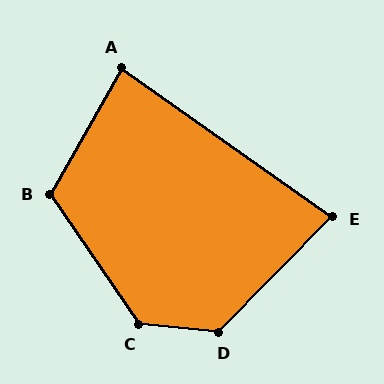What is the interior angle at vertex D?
Approximately 129 degrees (obtuse).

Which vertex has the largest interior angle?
C, at approximately 130 degrees.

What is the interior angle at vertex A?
Approximately 85 degrees (acute).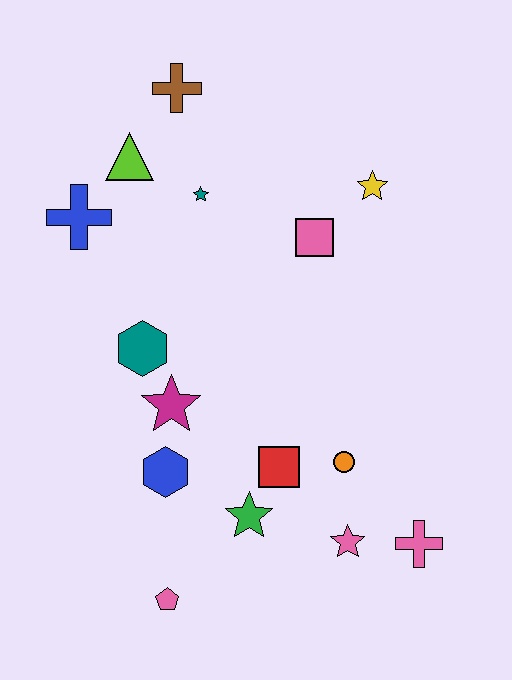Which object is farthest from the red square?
The brown cross is farthest from the red square.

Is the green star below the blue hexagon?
Yes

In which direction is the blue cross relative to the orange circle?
The blue cross is to the left of the orange circle.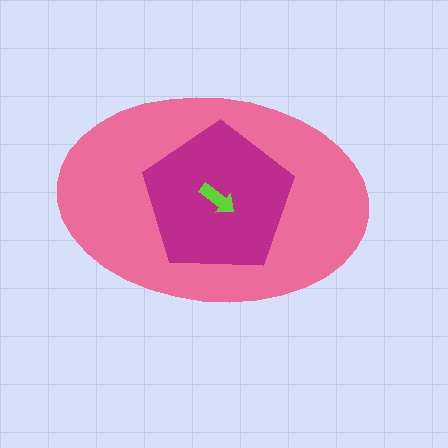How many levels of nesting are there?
3.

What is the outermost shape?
The pink ellipse.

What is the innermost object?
The lime arrow.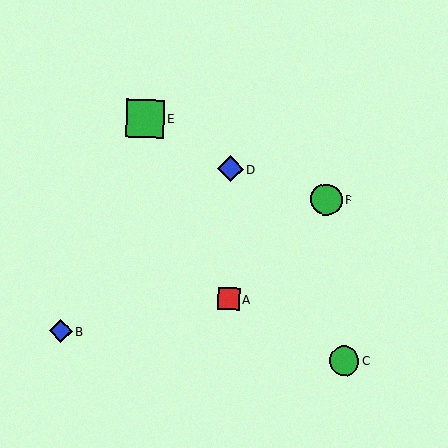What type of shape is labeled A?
Shape A is a red square.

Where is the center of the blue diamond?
The center of the blue diamond is at (61, 331).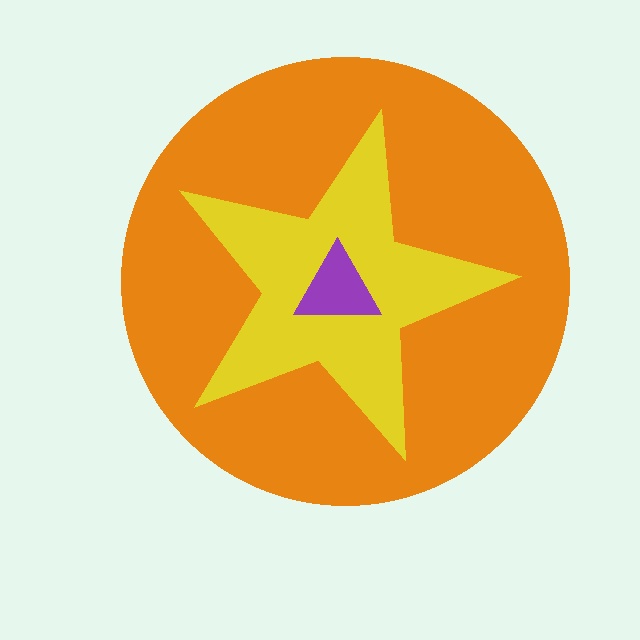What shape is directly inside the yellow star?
The purple triangle.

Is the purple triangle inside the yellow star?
Yes.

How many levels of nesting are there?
3.